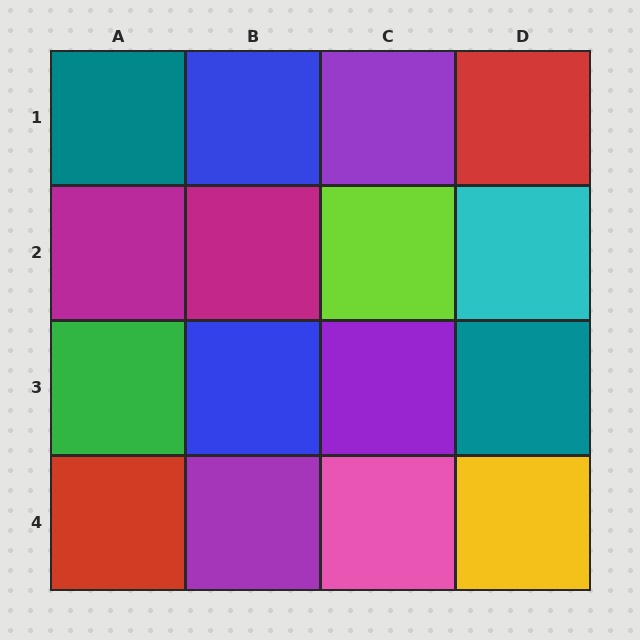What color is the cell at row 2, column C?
Lime.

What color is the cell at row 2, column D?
Cyan.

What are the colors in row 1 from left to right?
Teal, blue, purple, red.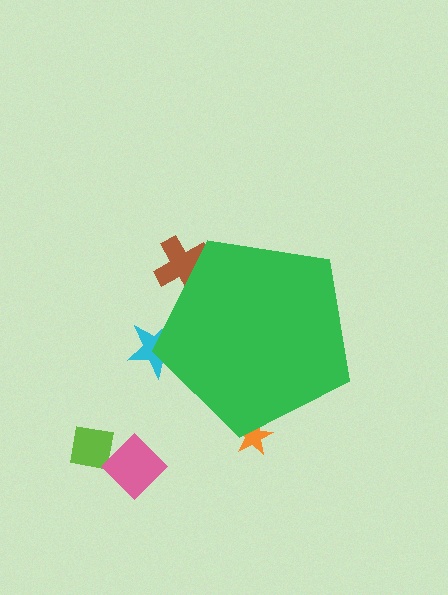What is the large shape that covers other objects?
A green pentagon.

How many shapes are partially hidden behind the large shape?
3 shapes are partially hidden.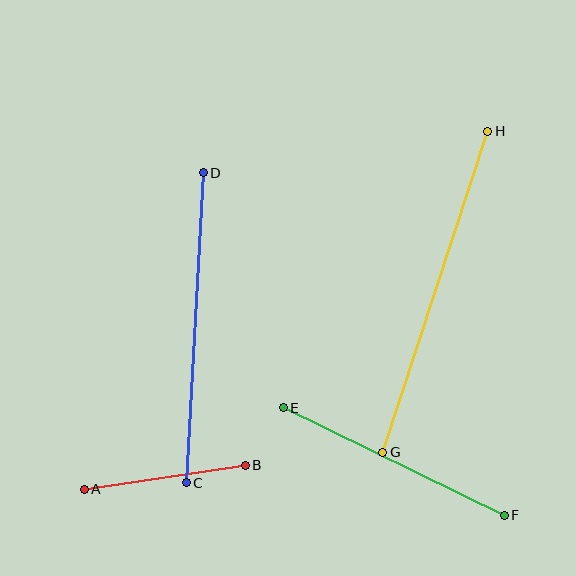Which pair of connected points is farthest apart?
Points G and H are farthest apart.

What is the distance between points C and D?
The distance is approximately 310 pixels.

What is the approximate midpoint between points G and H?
The midpoint is at approximately (435, 292) pixels.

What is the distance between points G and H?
The distance is approximately 338 pixels.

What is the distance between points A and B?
The distance is approximately 163 pixels.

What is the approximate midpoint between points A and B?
The midpoint is at approximately (165, 477) pixels.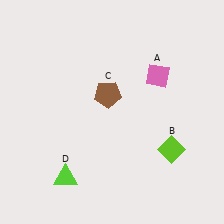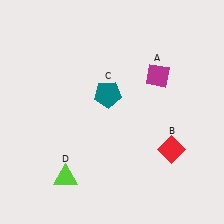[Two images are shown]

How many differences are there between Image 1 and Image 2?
There are 3 differences between the two images.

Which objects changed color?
A changed from pink to magenta. B changed from lime to red. C changed from brown to teal.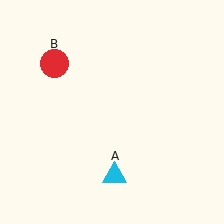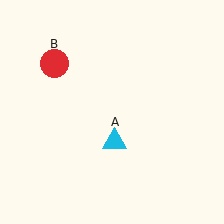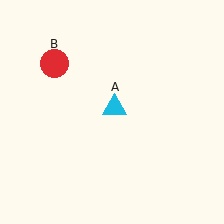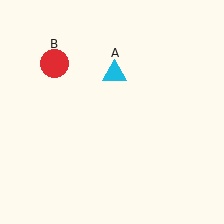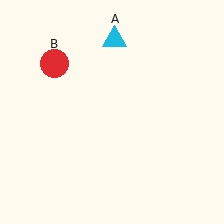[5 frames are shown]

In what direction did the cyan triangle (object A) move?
The cyan triangle (object A) moved up.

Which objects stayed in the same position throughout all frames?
Red circle (object B) remained stationary.